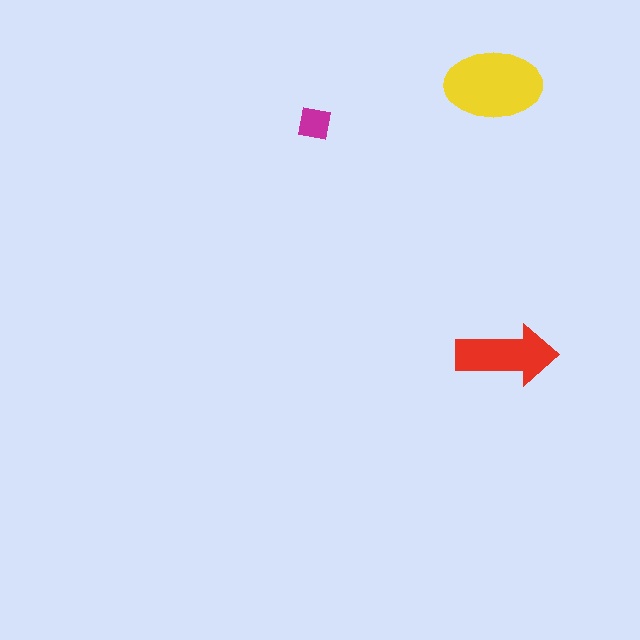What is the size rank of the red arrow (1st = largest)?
2nd.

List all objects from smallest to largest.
The magenta square, the red arrow, the yellow ellipse.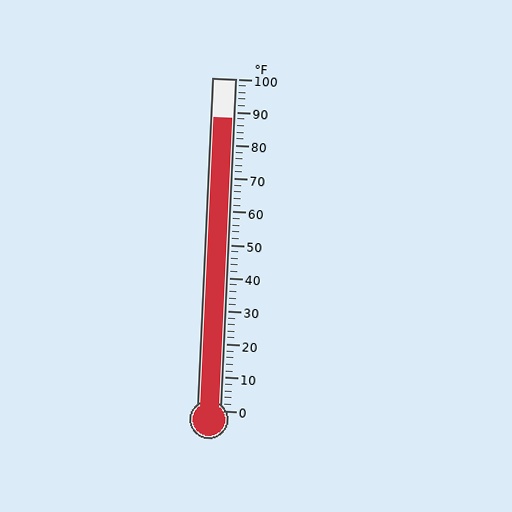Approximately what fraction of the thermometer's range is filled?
The thermometer is filled to approximately 90% of its range.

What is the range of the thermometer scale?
The thermometer scale ranges from 0°F to 100°F.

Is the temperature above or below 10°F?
The temperature is above 10°F.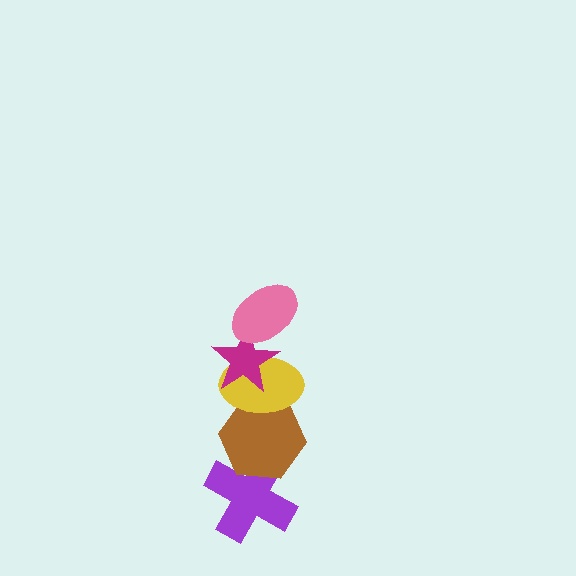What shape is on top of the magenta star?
The pink ellipse is on top of the magenta star.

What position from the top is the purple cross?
The purple cross is 5th from the top.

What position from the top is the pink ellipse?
The pink ellipse is 1st from the top.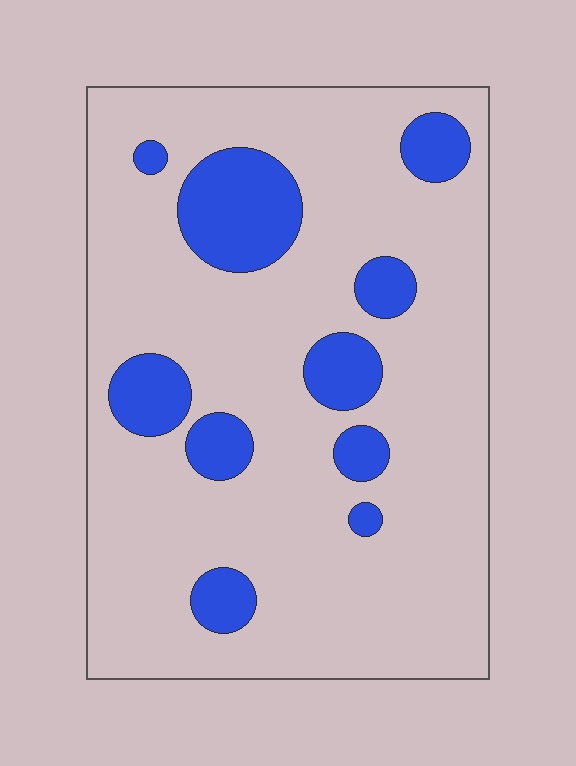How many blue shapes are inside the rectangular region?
10.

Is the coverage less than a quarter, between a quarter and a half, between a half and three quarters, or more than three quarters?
Less than a quarter.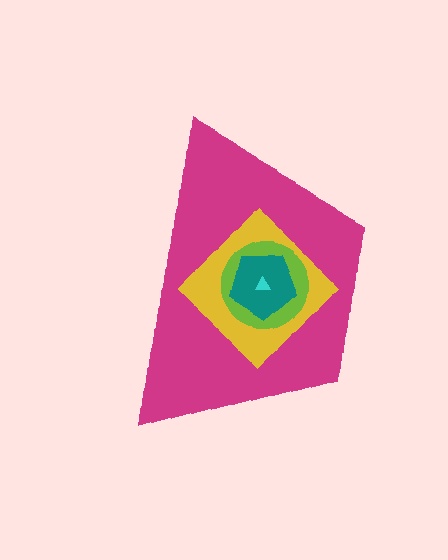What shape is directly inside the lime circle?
The teal pentagon.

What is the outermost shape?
The magenta trapezoid.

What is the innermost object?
The cyan triangle.